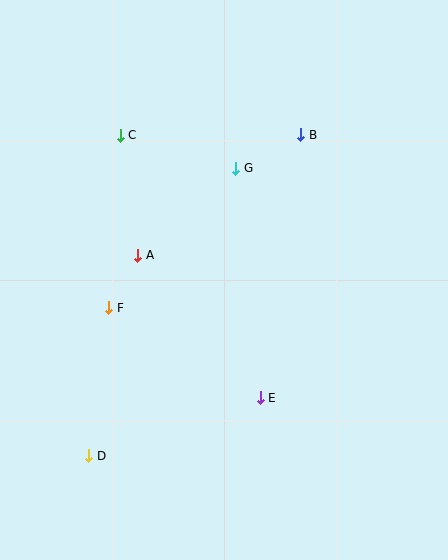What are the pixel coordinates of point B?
Point B is at (301, 135).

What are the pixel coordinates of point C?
Point C is at (120, 135).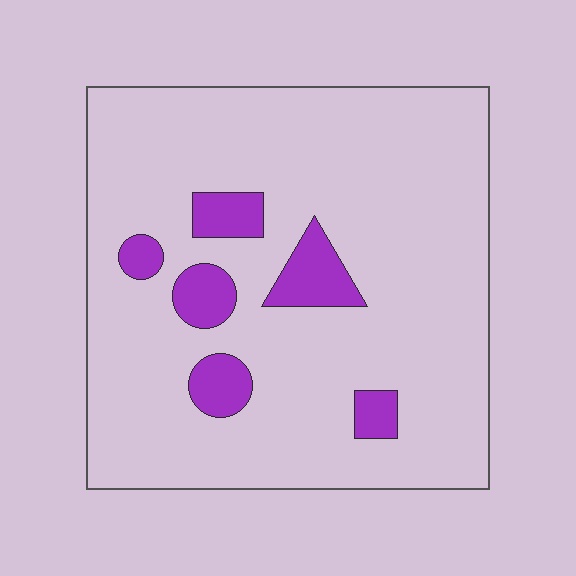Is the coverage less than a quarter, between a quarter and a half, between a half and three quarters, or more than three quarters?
Less than a quarter.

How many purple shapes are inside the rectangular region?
6.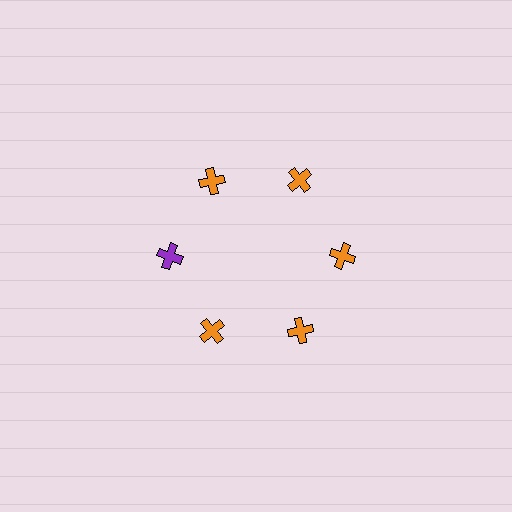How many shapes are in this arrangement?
There are 6 shapes arranged in a ring pattern.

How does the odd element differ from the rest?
It has a different color: purple instead of orange.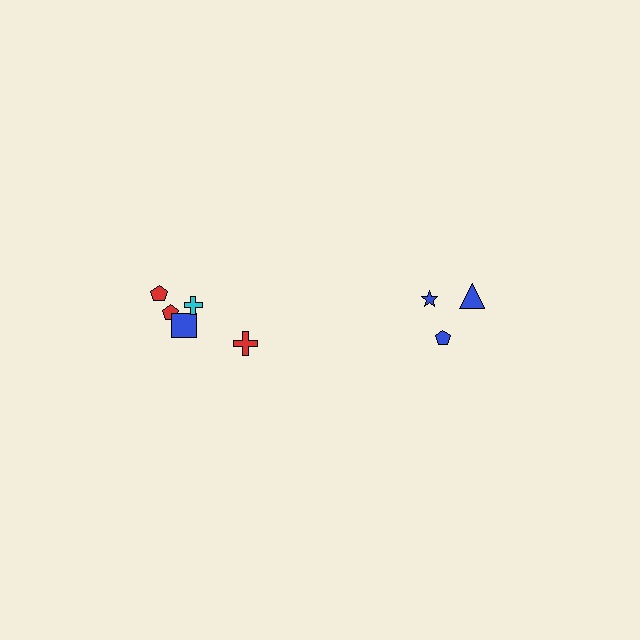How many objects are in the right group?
There are 3 objects.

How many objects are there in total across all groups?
There are 8 objects.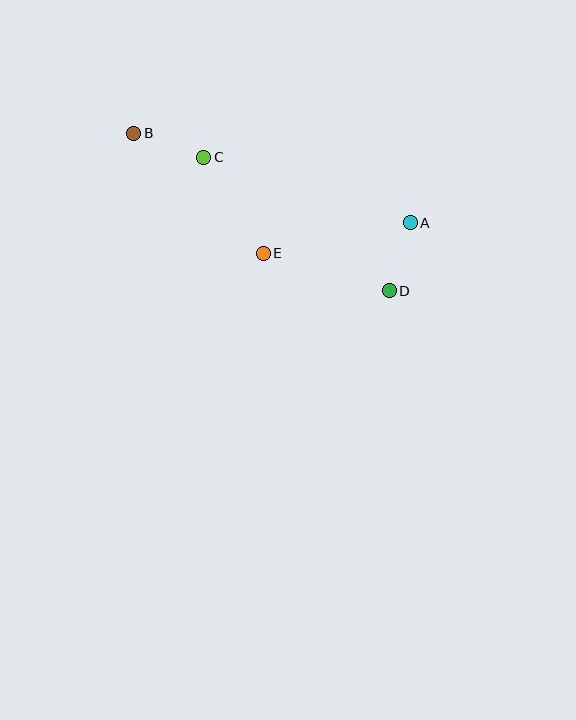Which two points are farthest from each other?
Points B and D are farthest from each other.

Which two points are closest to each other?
Points A and D are closest to each other.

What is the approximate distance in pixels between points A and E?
The distance between A and E is approximately 150 pixels.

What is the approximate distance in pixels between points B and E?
The distance between B and E is approximately 176 pixels.